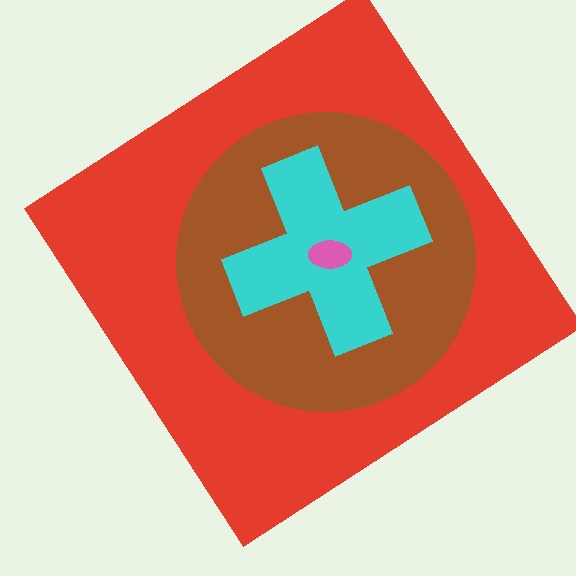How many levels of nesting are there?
4.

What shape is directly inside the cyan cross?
The pink ellipse.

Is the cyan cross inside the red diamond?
Yes.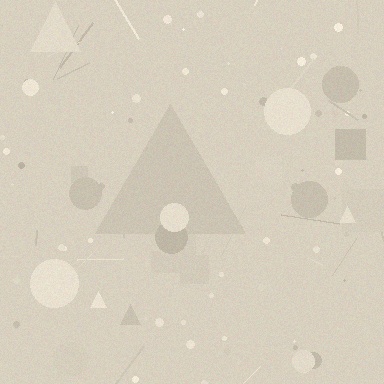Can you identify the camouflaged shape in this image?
The camouflaged shape is a triangle.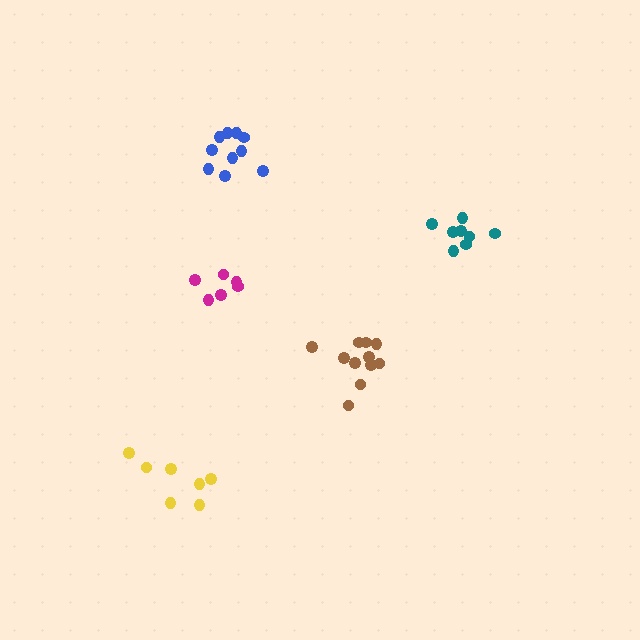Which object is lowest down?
The yellow cluster is bottommost.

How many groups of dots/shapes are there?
There are 5 groups.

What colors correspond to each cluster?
The clusters are colored: brown, blue, teal, magenta, yellow.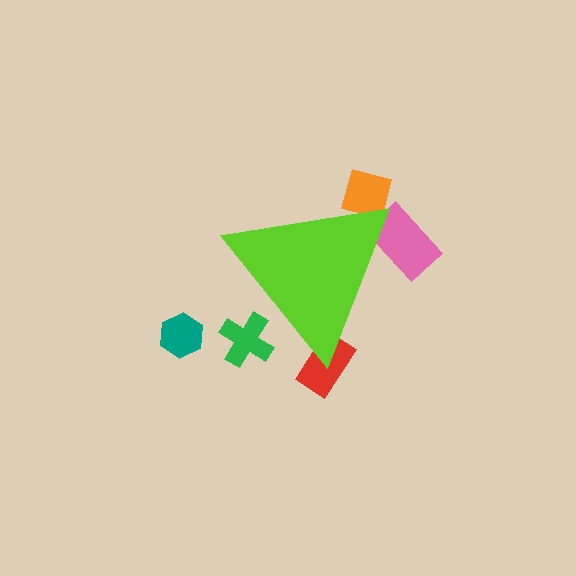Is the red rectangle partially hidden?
Yes, the red rectangle is partially hidden behind the lime triangle.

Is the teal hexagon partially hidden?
No, the teal hexagon is fully visible.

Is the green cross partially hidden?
Yes, the green cross is partially hidden behind the lime triangle.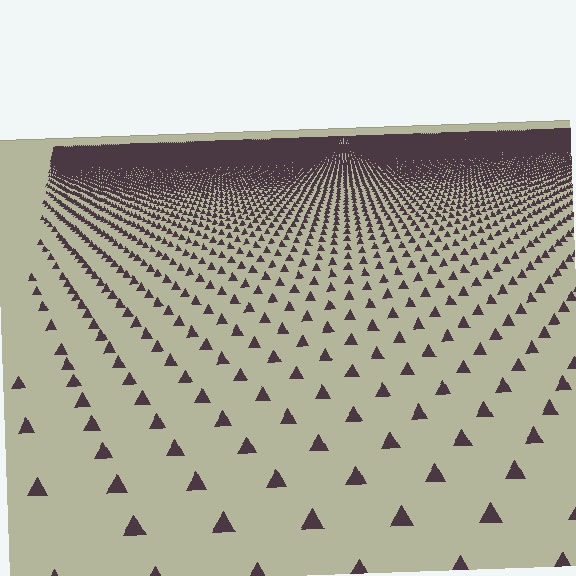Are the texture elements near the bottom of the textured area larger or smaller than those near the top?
Larger. Near the bottom, elements are closer to the viewer and appear at a bigger on-screen size.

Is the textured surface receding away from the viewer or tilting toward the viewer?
The surface is receding away from the viewer. Texture elements get smaller and denser toward the top.